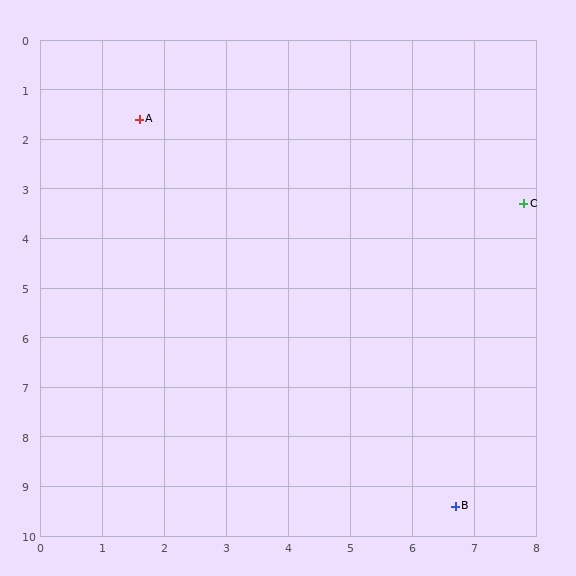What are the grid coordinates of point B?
Point B is at approximately (6.7, 9.4).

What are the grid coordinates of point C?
Point C is at approximately (7.8, 3.3).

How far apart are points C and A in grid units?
Points C and A are about 6.4 grid units apart.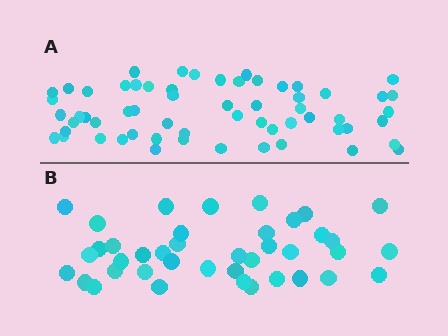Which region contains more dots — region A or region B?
Region A (the top region) has more dots.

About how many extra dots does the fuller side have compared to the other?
Region A has approximately 20 more dots than region B.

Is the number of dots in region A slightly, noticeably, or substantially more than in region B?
Region A has substantially more. The ratio is roughly 1.5 to 1.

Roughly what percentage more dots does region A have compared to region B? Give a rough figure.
About 50% more.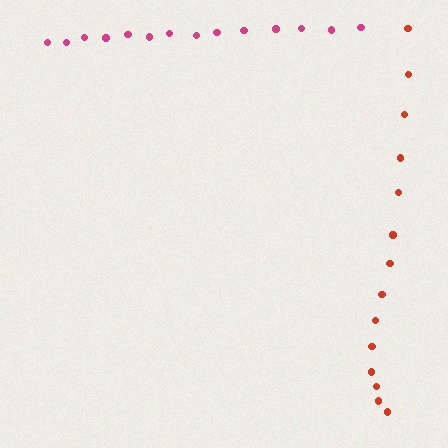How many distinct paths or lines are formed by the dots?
There are 2 distinct paths.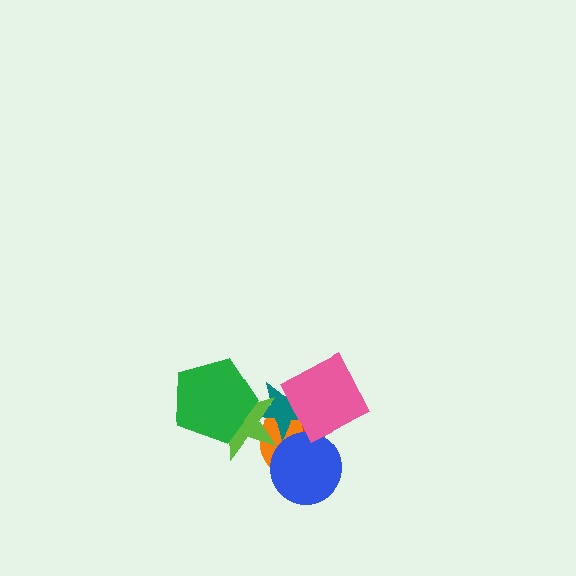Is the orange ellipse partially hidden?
Yes, it is partially covered by another shape.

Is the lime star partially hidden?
Yes, it is partially covered by another shape.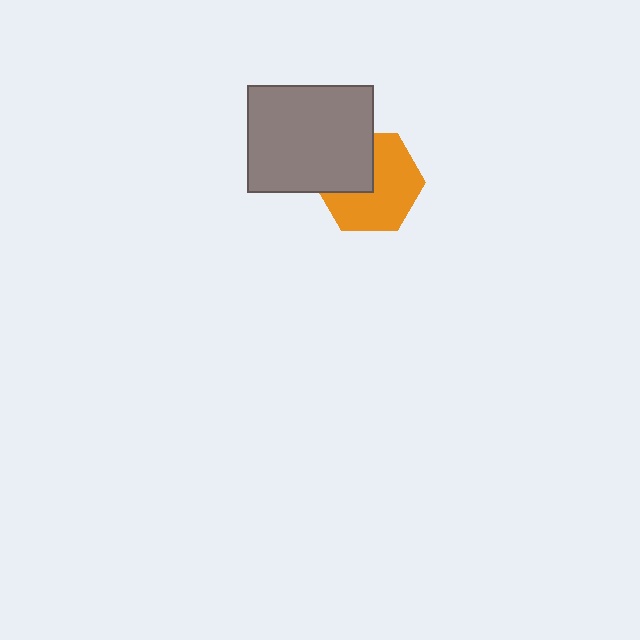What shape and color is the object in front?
The object in front is a gray rectangle.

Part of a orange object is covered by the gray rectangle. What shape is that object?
It is a hexagon.